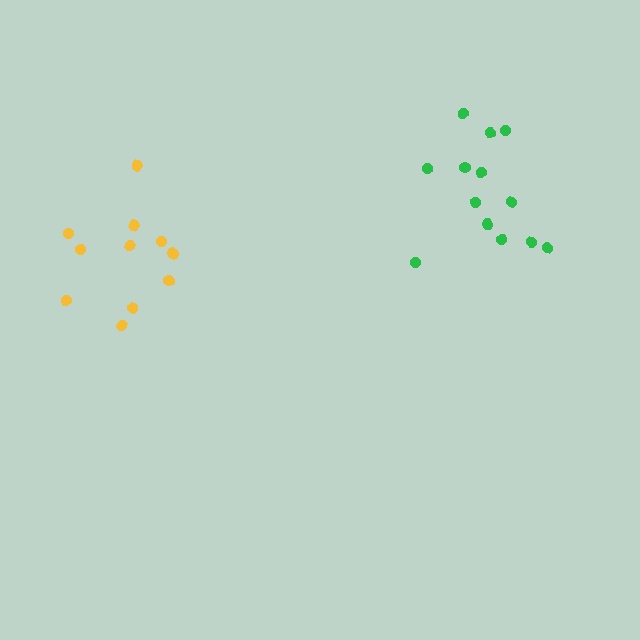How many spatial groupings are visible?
There are 2 spatial groupings.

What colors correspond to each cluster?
The clusters are colored: green, yellow.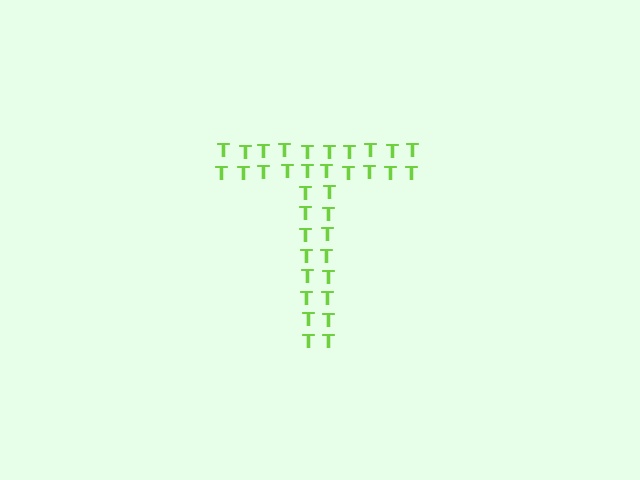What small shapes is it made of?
It is made of small letter T's.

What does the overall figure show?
The overall figure shows the letter T.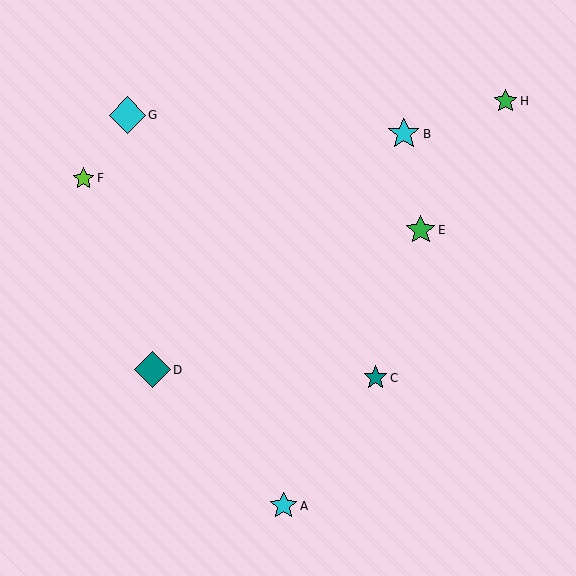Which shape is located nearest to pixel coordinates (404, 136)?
The cyan star (labeled B) at (404, 134) is nearest to that location.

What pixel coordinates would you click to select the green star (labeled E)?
Click at (421, 230) to select the green star E.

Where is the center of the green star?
The center of the green star is at (506, 101).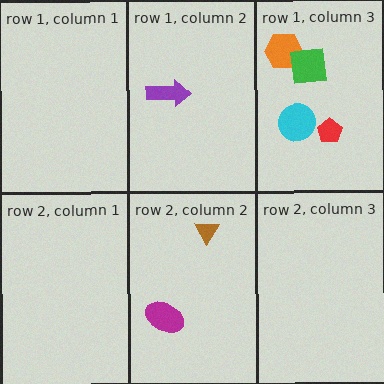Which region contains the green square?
The row 1, column 3 region.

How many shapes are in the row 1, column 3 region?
4.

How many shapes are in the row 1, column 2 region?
1.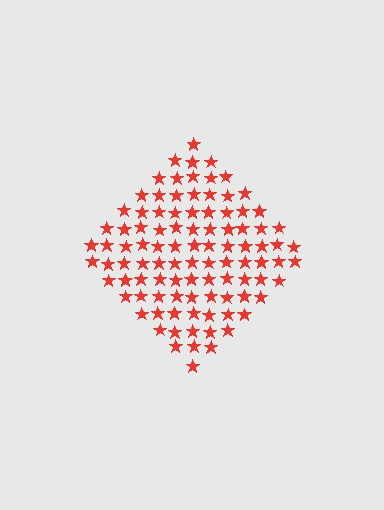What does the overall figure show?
The overall figure shows a diamond.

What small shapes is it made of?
It is made of small stars.